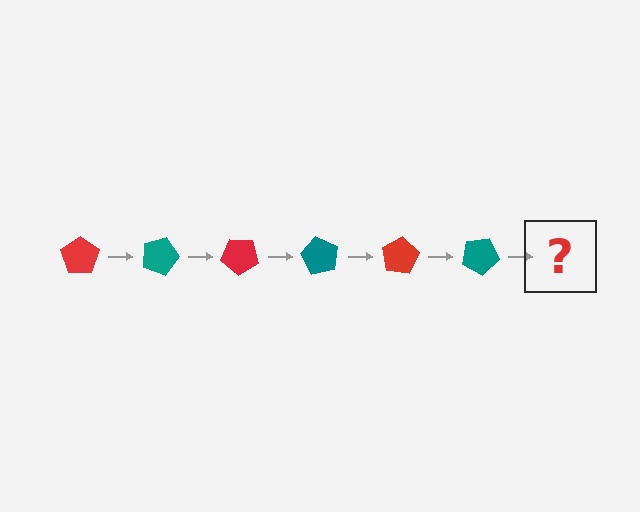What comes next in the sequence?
The next element should be a red pentagon, rotated 120 degrees from the start.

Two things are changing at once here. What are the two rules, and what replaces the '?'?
The two rules are that it rotates 20 degrees each step and the color cycles through red and teal. The '?' should be a red pentagon, rotated 120 degrees from the start.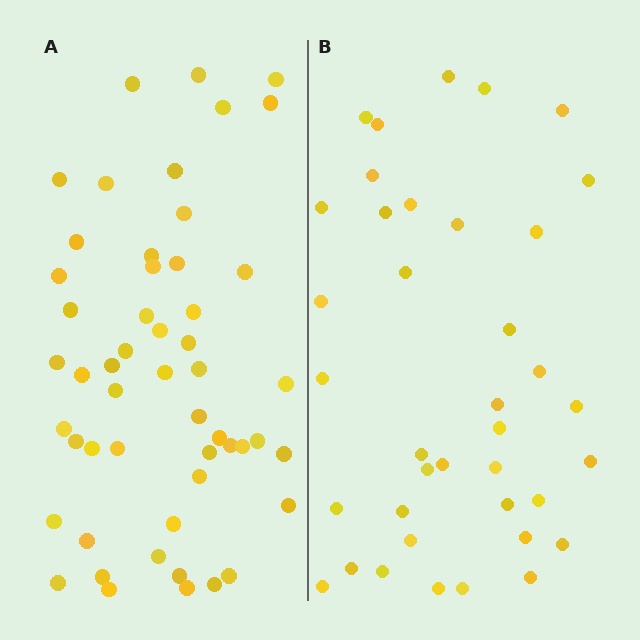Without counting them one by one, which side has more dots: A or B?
Region A (the left region) has more dots.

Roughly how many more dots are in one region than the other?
Region A has approximately 15 more dots than region B.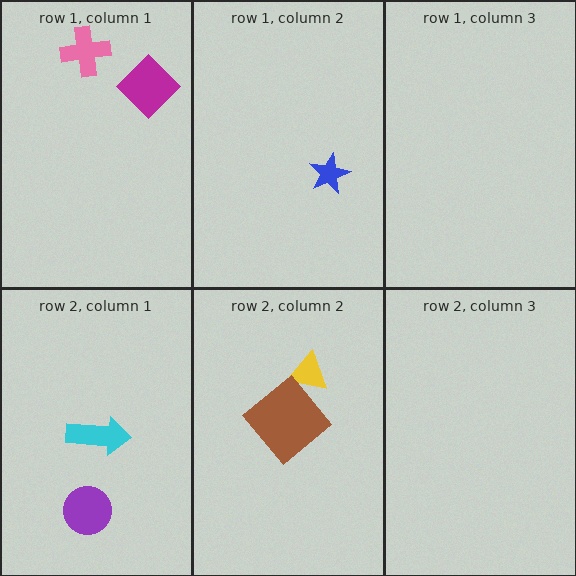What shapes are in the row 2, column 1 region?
The purple circle, the cyan arrow.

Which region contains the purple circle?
The row 2, column 1 region.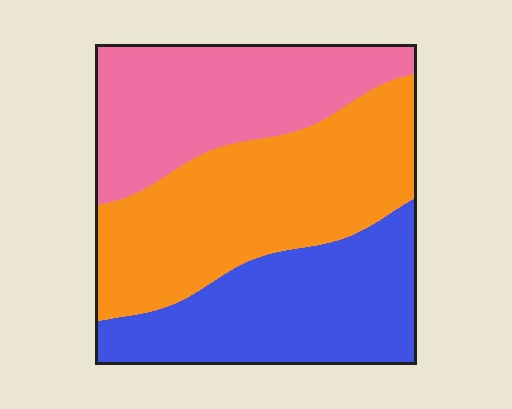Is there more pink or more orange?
Orange.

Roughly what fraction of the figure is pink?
Pink takes up about one third (1/3) of the figure.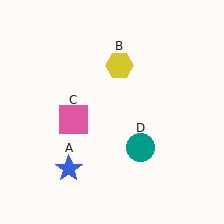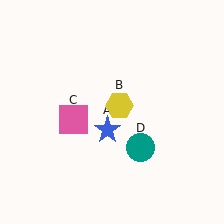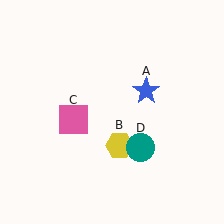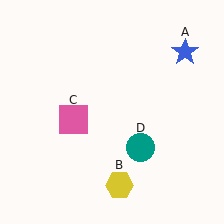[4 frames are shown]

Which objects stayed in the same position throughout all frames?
Pink square (object C) and teal circle (object D) remained stationary.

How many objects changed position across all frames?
2 objects changed position: blue star (object A), yellow hexagon (object B).